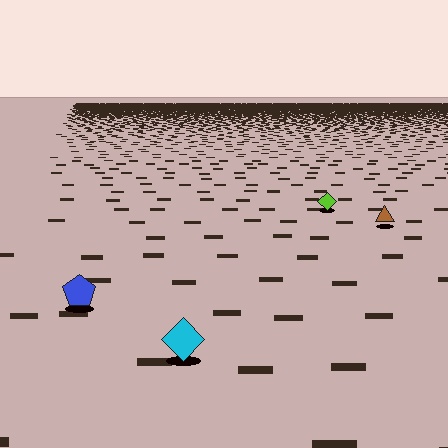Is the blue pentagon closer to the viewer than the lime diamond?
Yes. The blue pentagon is closer — you can tell from the texture gradient: the ground texture is coarser near it.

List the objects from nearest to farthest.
From nearest to farthest: the cyan diamond, the blue pentagon, the brown triangle, the lime diamond.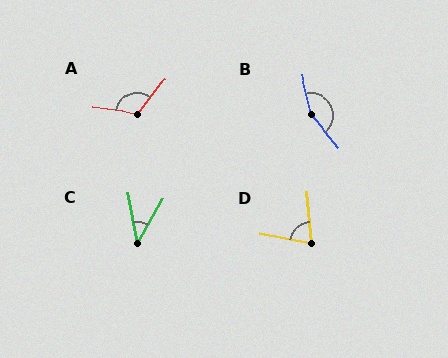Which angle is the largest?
B, at approximately 154 degrees.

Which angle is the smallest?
C, at approximately 40 degrees.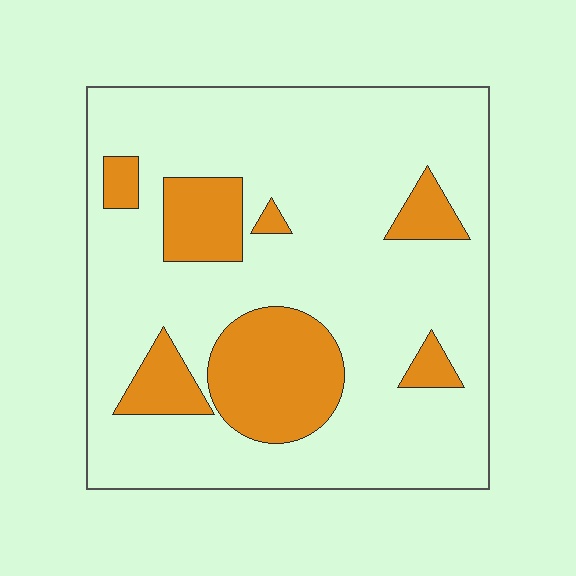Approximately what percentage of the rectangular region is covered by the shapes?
Approximately 20%.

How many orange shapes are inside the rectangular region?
7.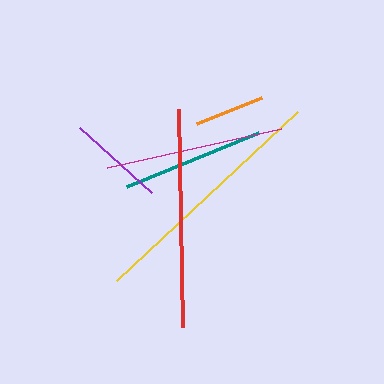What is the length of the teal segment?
The teal segment is approximately 143 pixels long.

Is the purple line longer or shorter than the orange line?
The purple line is longer than the orange line.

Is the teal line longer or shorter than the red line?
The red line is longer than the teal line.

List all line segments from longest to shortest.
From longest to shortest: yellow, red, magenta, teal, purple, orange.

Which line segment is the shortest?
The orange line is the shortest at approximately 69 pixels.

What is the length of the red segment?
The red segment is approximately 218 pixels long.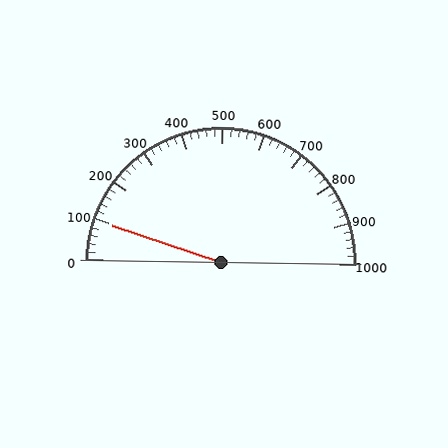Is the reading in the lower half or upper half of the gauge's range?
The reading is in the lower half of the range (0 to 1000).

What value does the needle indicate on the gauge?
The needle indicates approximately 100.